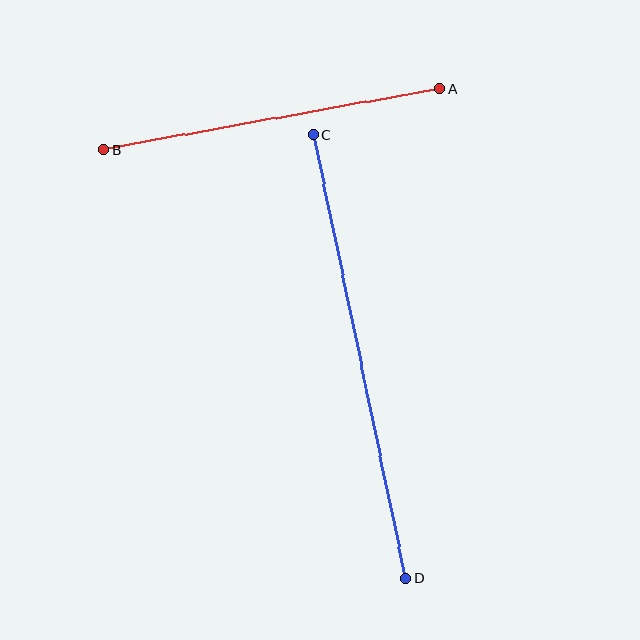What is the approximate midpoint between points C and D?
The midpoint is at approximately (360, 356) pixels.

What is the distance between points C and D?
The distance is approximately 453 pixels.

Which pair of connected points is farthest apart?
Points C and D are farthest apart.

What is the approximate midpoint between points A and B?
The midpoint is at approximately (271, 119) pixels.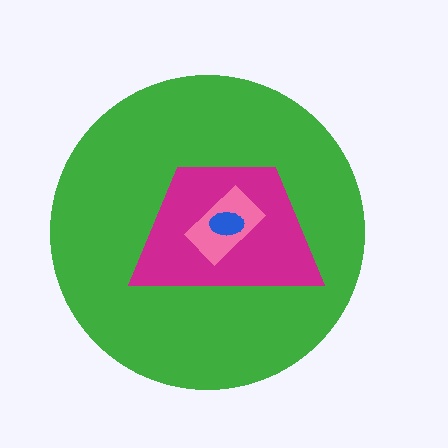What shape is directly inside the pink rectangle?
The blue ellipse.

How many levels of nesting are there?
4.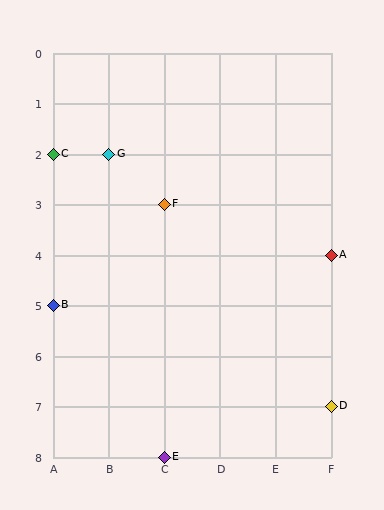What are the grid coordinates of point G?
Point G is at grid coordinates (B, 2).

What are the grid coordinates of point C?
Point C is at grid coordinates (A, 2).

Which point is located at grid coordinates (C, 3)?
Point F is at (C, 3).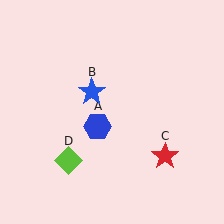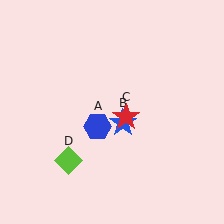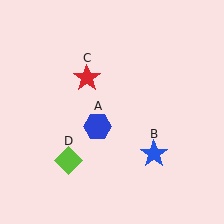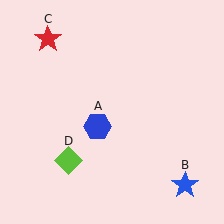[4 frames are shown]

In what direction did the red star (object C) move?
The red star (object C) moved up and to the left.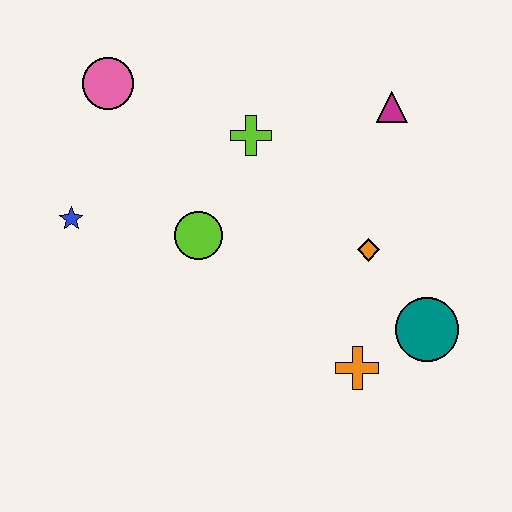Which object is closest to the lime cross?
The lime circle is closest to the lime cross.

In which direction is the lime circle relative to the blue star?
The lime circle is to the right of the blue star.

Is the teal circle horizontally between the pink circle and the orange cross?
No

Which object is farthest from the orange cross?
The pink circle is farthest from the orange cross.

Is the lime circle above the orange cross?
Yes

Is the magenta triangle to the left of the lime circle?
No